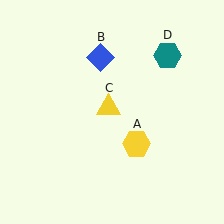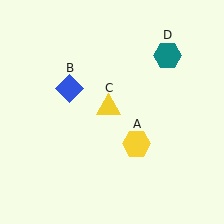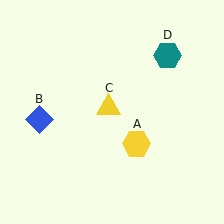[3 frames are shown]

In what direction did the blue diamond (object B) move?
The blue diamond (object B) moved down and to the left.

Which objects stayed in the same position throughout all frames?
Yellow hexagon (object A) and yellow triangle (object C) and teal hexagon (object D) remained stationary.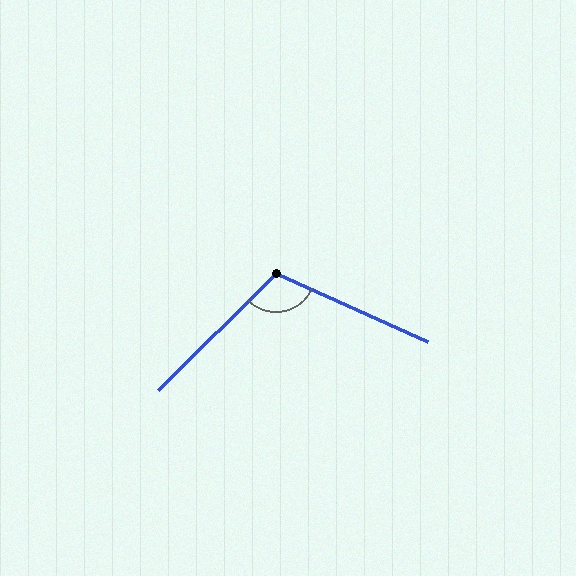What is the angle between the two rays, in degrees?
Approximately 111 degrees.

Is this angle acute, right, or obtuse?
It is obtuse.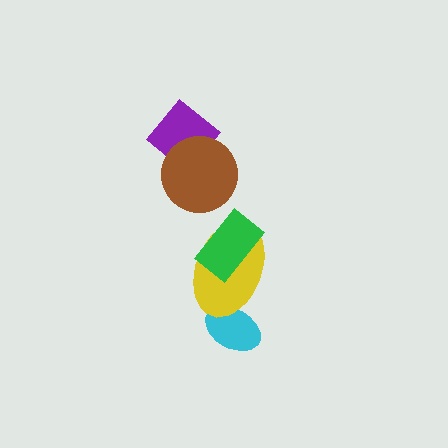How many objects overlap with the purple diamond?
1 object overlaps with the purple diamond.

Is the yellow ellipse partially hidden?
Yes, it is partially covered by another shape.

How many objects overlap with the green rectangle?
1 object overlaps with the green rectangle.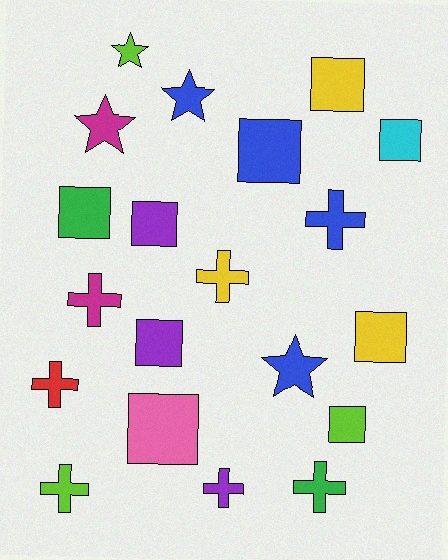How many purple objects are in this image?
There are 3 purple objects.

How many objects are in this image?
There are 20 objects.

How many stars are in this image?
There are 4 stars.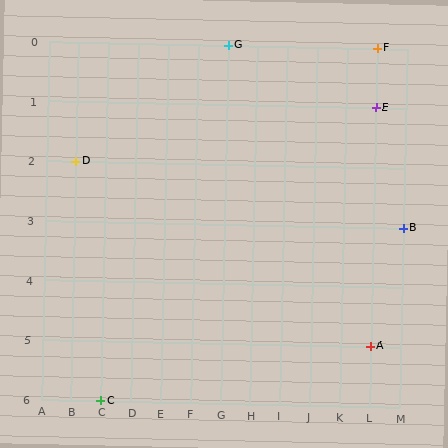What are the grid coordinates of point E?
Point E is at grid coordinates (L, 1).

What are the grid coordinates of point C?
Point C is at grid coordinates (C, 6).